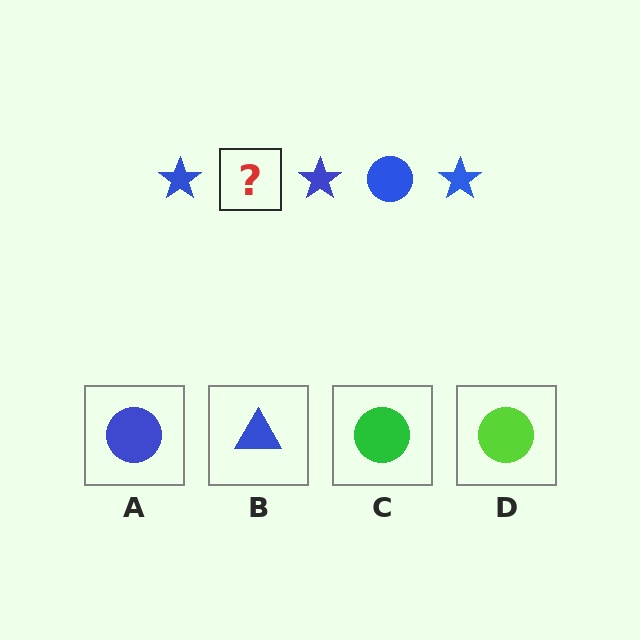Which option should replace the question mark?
Option A.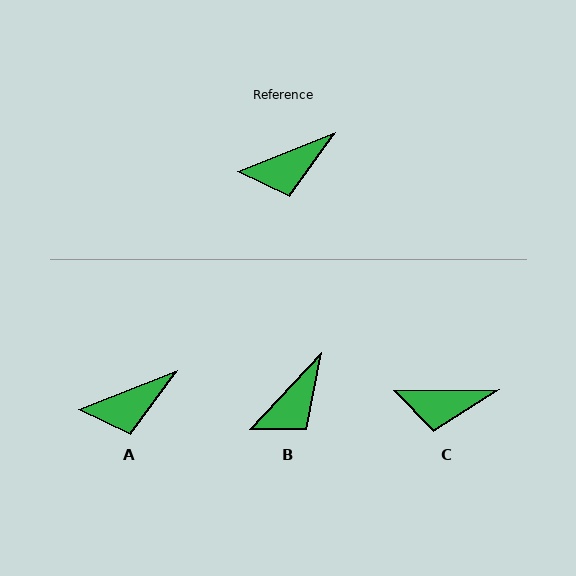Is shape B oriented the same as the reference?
No, it is off by about 25 degrees.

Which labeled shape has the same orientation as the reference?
A.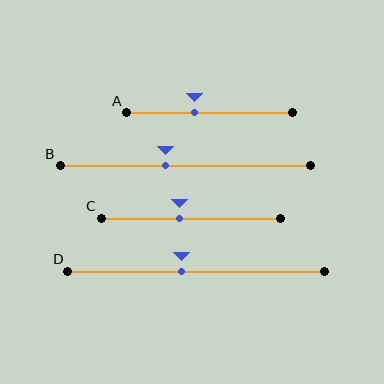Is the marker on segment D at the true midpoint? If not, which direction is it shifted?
No, the marker on segment D is shifted to the left by about 6% of the segment length.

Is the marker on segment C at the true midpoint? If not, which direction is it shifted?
No, the marker on segment C is shifted to the left by about 6% of the segment length.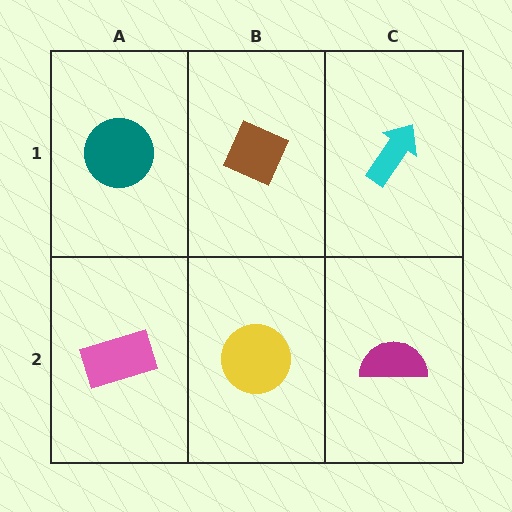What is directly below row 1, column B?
A yellow circle.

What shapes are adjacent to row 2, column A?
A teal circle (row 1, column A), a yellow circle (row 2, column B).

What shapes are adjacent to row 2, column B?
A brown diamond (row 1, column B), a pink rectangle (row 2, column A), a magenta semicircle (row 2, column C).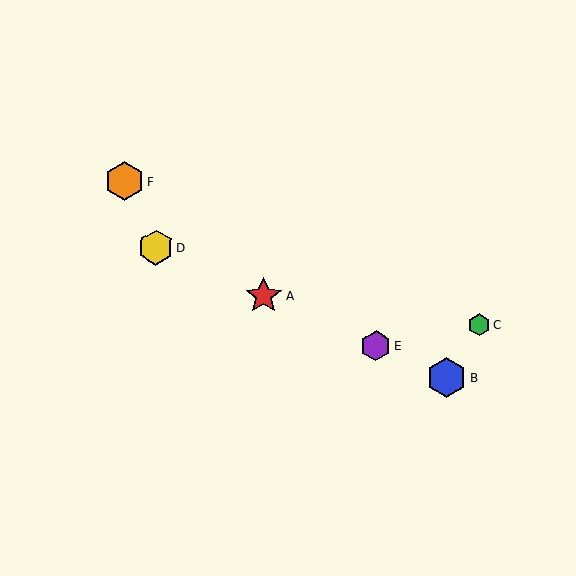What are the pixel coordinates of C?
Object C is at (479, 325).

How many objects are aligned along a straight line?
4 objects (A, B, D, E) are aligned along a straight line.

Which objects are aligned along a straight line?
Objects A, B, D, E are aligned along a straight line.